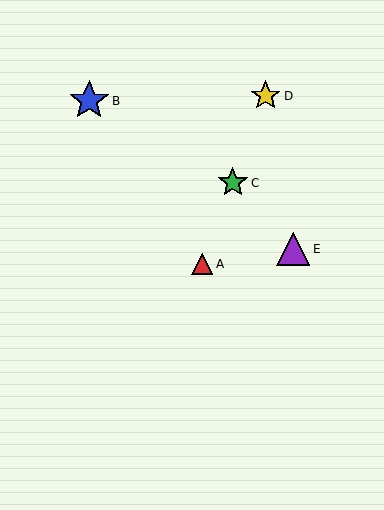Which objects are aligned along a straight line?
Objects A, C, D are aligned along a straight line.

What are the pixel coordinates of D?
Object D is at (266, 96).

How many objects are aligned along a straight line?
3 objects (A, C, D) are aligned along a straight line.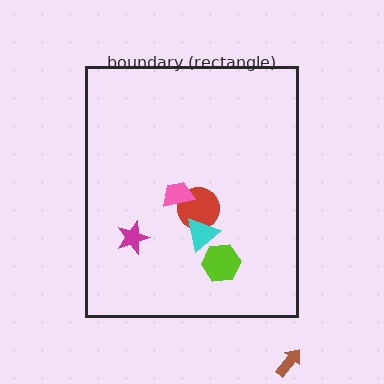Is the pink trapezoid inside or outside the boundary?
Inside.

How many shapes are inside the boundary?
5 inside, 1 outside.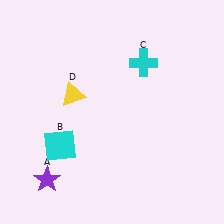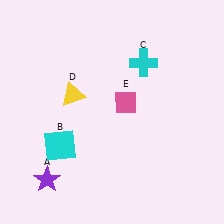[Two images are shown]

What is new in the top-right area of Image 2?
A pink diamond (E) was added in the top-right area of Image 2.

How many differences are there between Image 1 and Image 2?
There is 1 difference between the two images.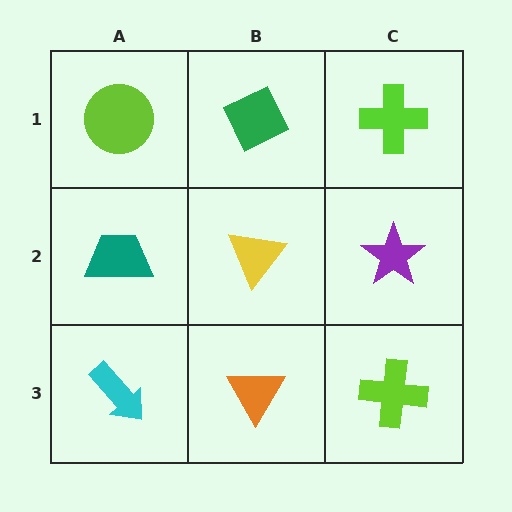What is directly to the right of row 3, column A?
An orange triangle.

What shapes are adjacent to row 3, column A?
A teal trapezoid (row 2, column A), an orange triangle (row 3, column B).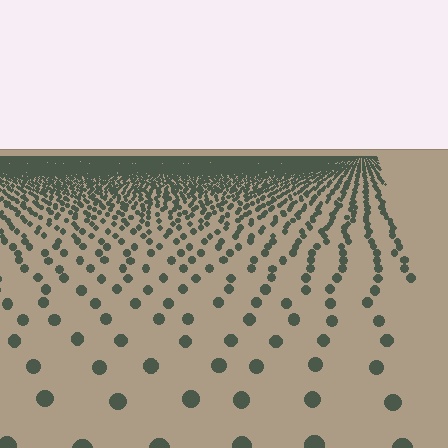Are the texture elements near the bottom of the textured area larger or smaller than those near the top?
Larger. Near the bottom, elements are closer to the viewer and appear at a bigger on-screen size.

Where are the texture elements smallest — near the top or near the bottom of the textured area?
Near the top.